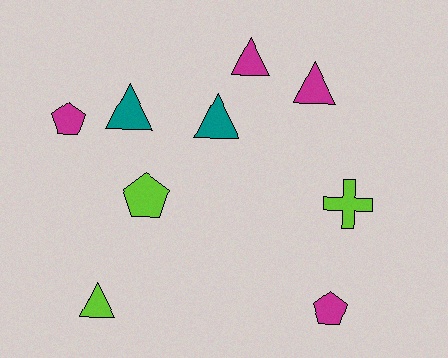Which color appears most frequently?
Magenta, with 4 objects.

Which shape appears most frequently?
Triangle, with 5 objects.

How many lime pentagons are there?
There is 1 lime pentagon.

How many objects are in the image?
There are 9 objects.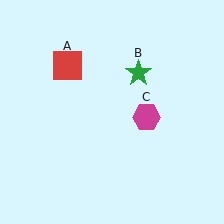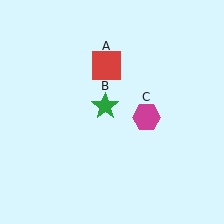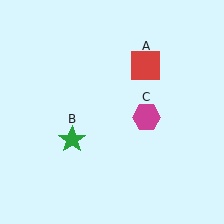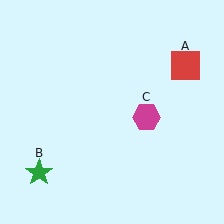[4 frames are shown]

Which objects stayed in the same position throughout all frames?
Magenta hexagon (object C) remained stationary.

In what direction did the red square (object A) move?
The red square (object A) moved right.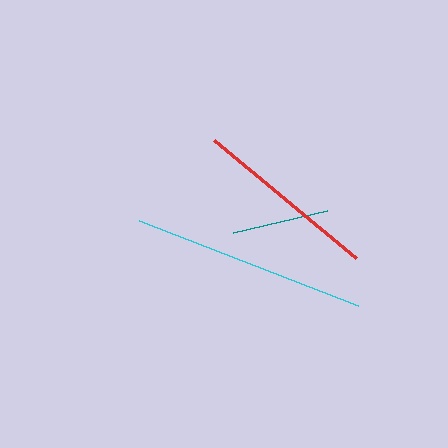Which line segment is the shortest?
The teal line is the shortest at approximately 96 pixels.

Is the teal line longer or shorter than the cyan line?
The cyan line is longer than the teal line.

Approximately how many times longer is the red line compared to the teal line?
The red line is approximately 1.9 times the length of the teal line.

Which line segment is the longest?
The cyan line is the longest at approximately 235 pixels.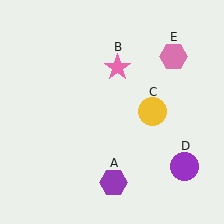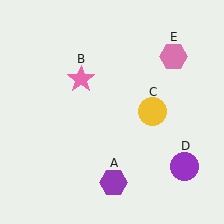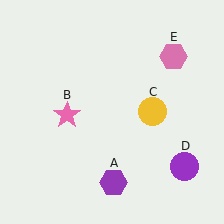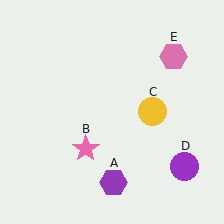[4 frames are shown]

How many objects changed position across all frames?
1 object changed position: pink star (object B).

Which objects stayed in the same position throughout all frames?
Purple hexagon (object A) and yellow circle (object C) and purple circle (object D) and pink hexagon (object E) remained stationary.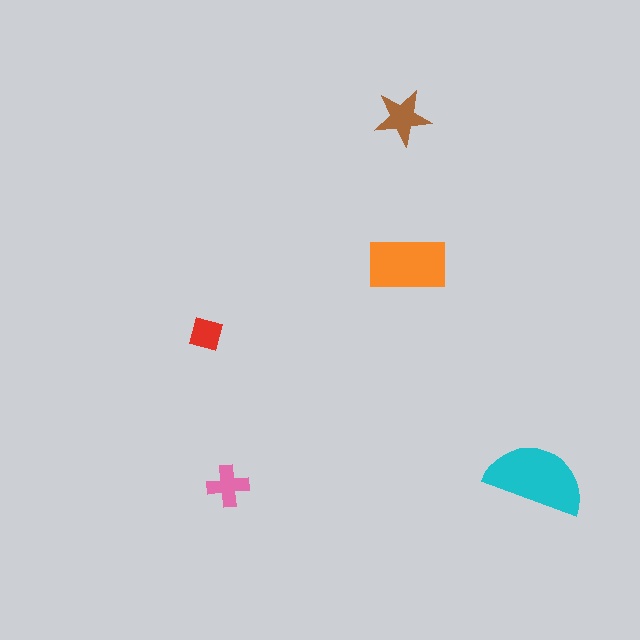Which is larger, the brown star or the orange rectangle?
The orange rectangle.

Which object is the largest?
The cyan semicircle.